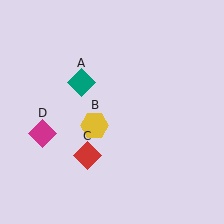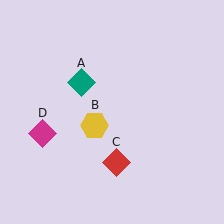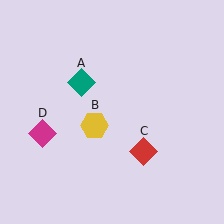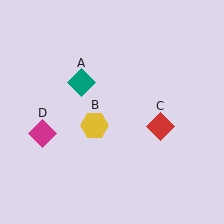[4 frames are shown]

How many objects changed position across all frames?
1 object changed position: red diamond (object C).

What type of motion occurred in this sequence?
The red diamond (object C) rotated counterclockwise around the center of the scene.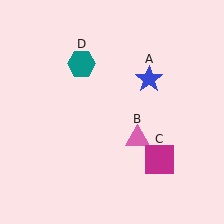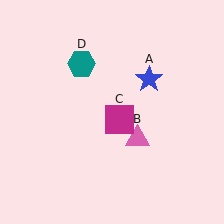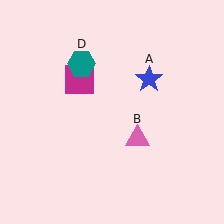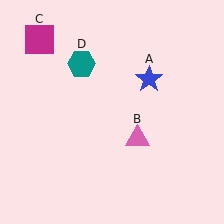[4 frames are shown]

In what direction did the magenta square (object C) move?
The magenta square (object C) moved up and to the left.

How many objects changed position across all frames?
1 object changed position: magenta square (object C).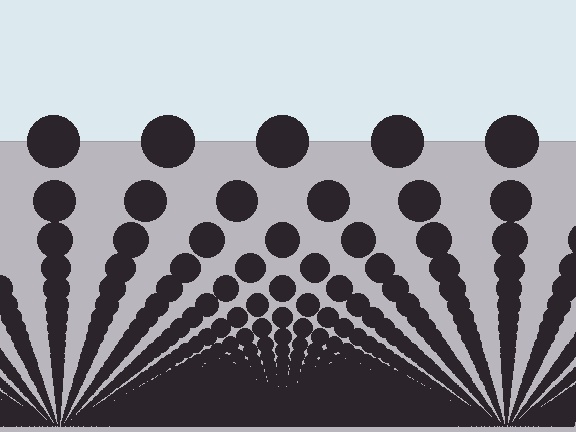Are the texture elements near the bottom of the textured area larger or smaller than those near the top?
Smaller. The gradient is inverted — elements near the bottom are smaller and denser.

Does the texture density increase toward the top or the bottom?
Density increases toward the bottom.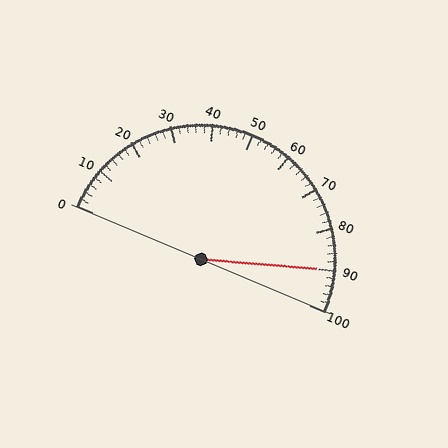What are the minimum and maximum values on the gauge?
The gauge ranges from 0 to 100.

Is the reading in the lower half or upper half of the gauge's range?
The reading is in the upper half of the range (0 to 100).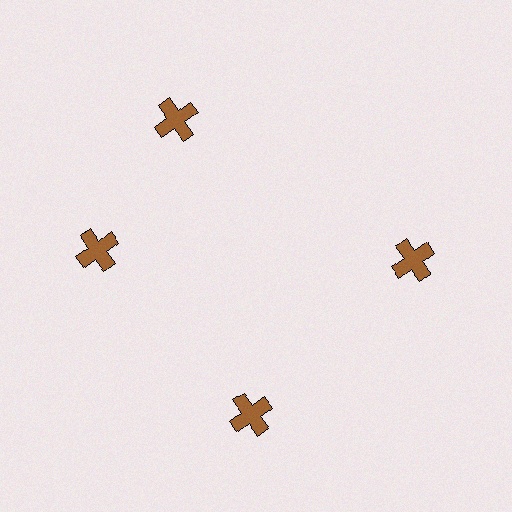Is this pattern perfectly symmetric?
No. The 4 brown crosses are arranged in a ring, but one element near the 12 o'clock position is rotated out of alignment along the ring, breaking the 4-fold rotational symmetry.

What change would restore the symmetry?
The symmetry would be restored by rotating it back into even spacing with its neighbors so that all 4 crosses sit at equal angles and equal distance from the center.